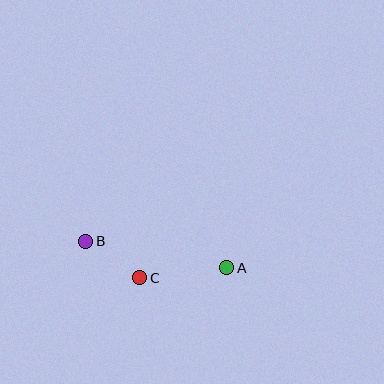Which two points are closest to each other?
Points B and C are closest to each other.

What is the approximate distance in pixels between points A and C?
The distance between A and C is approximately 87 pixels.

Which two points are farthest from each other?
Points A and B are farthest from each other.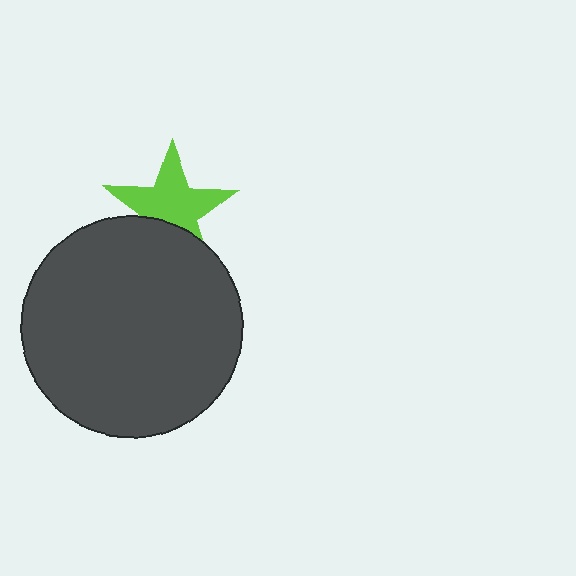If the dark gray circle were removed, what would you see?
You would see the complete lime star.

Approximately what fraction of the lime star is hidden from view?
Roughly 31% of the lime star is hidden behind the dark gray circle.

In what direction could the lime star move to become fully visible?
The lime star could move up. That would shift it out from behind the dark gray circle entirely.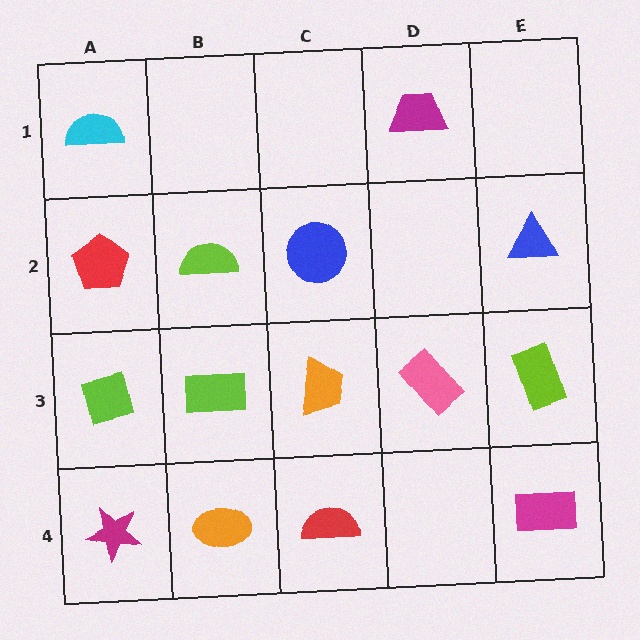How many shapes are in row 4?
4 shapes.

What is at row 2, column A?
A red pentagon.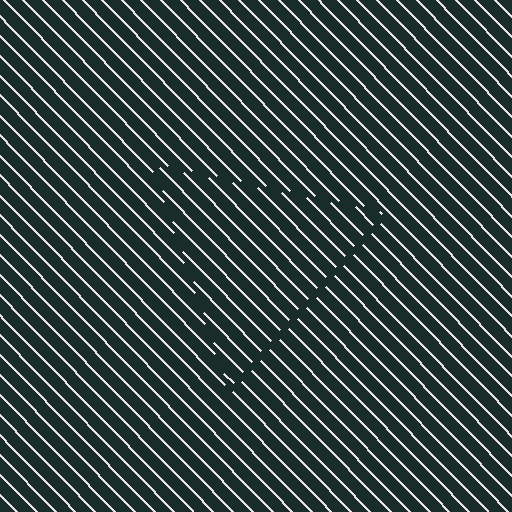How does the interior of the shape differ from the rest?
The interior of the shape contains the same grating, shifted by half a period — the contour is defined by the phase discontinuity where line-ends from the inner and outer gratings abut.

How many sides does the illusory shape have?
3 sides — the line-ends trace a triangle.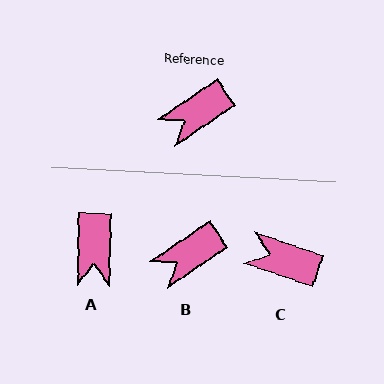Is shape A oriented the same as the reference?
No, it is off by about 54 degrees.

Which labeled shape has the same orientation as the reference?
B.